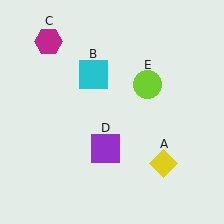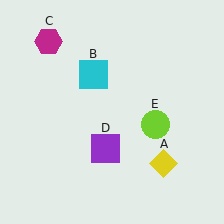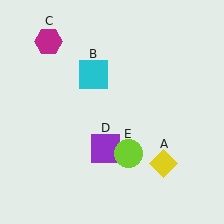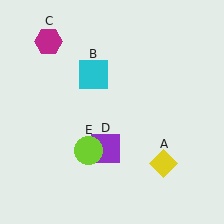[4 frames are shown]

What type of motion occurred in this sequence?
The lime circle (object E) rotated clockwise around the center of the scene.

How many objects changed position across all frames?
1 object changed position: lime circle (object E).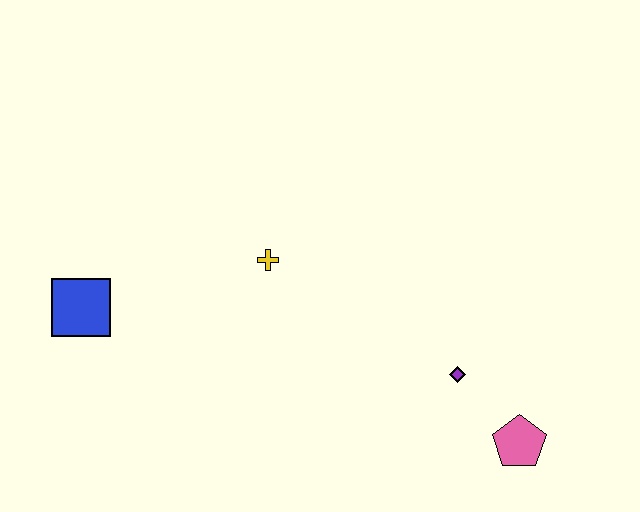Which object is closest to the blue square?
The yellow cross is closest to the blue square.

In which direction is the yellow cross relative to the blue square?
The yellow cross is to the right of the blue square.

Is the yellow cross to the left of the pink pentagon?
Yes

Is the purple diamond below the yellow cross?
Yes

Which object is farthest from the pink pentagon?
The blue square is farthest from the pink pentagon.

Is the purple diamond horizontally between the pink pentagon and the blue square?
Yes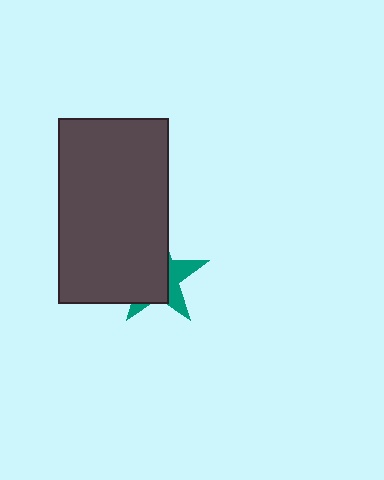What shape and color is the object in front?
The object in front is a dark gray rectangle.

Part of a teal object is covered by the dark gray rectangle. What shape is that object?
It is a star.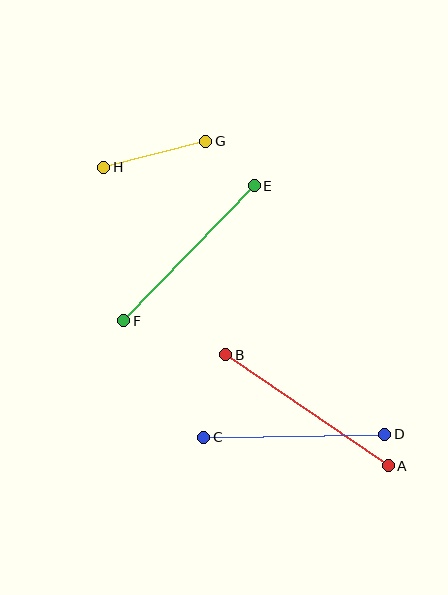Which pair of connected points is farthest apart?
Points A and B are farthest apart.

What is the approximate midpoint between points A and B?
The midpoint is at approximately (307, 410) pixels.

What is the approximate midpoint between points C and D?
The midpoint is at approximately (294, 436) pixels.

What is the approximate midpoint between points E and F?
The midpoint is at approximately (189, 253) pixels.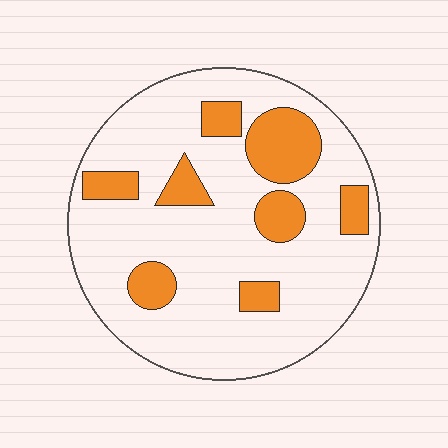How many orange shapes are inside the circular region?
8.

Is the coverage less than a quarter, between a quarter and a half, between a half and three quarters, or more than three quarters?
Less than a quarter.